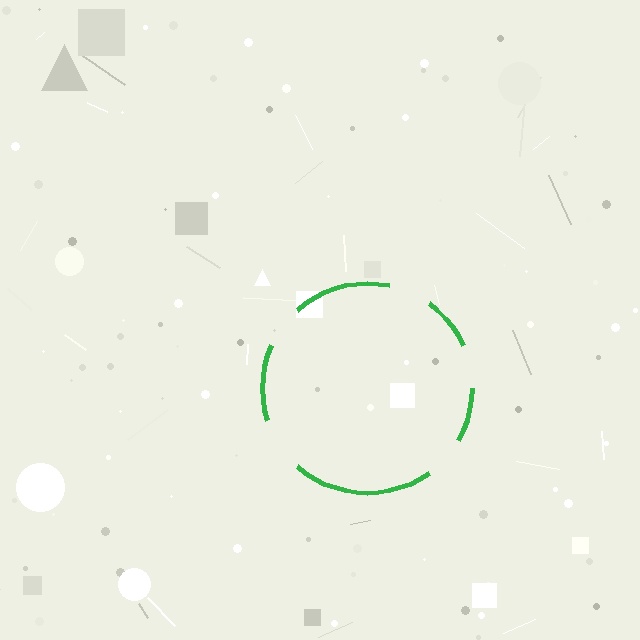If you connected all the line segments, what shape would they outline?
They would outline a circle.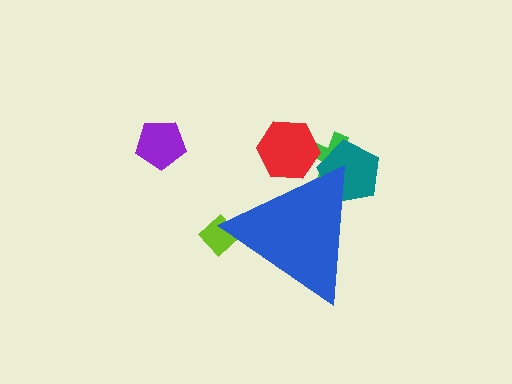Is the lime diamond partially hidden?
Yes, the lime diamond is partially hidden behind the blue triangle.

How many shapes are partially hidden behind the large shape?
4 shapes are partially hidden.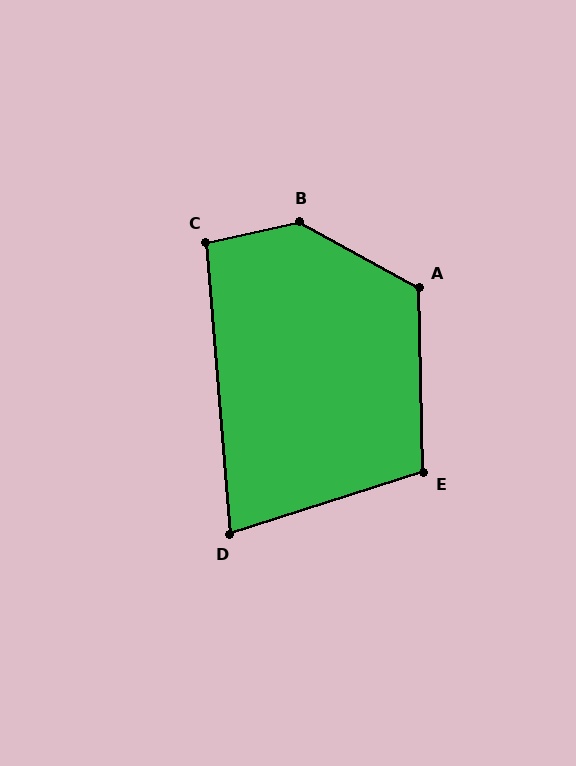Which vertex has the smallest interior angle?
D, at approximately 77 degrees.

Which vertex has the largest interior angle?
B, at approximately 138 degrees.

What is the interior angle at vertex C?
Approximately 98 degrees (obtuse).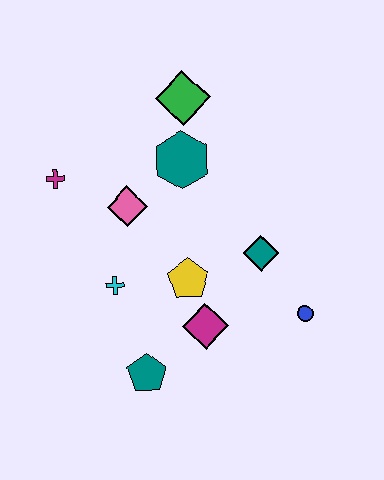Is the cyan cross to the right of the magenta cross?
Yes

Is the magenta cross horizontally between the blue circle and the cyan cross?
No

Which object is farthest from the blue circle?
The magenta cross is farthest from the blue circle.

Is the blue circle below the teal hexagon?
Yes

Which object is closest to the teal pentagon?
The magenta diamond is closest to the teal pentagon.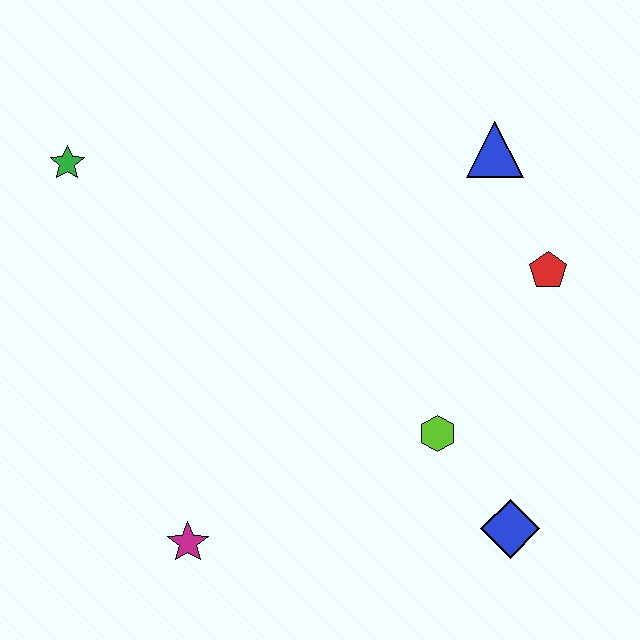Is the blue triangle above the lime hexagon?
Yes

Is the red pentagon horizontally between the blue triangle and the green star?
No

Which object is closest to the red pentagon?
The blue triangle is closest to the red pentagon.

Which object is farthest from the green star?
The blue diamond is farthest from the green star.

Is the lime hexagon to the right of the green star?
Yes